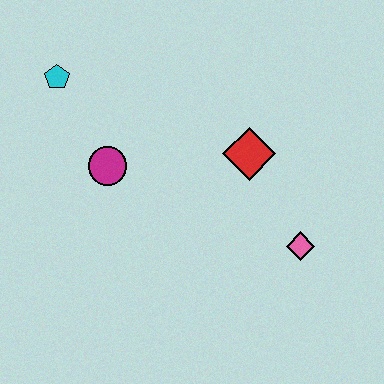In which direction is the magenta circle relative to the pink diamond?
The magenta circle is to the left of the pink diamond.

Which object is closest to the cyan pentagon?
The magenta circle is closest to the cyan pentagon.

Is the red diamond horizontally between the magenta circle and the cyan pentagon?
No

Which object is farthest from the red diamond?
The cyan pentagon is farthest from the red diamond.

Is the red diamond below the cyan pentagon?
Yes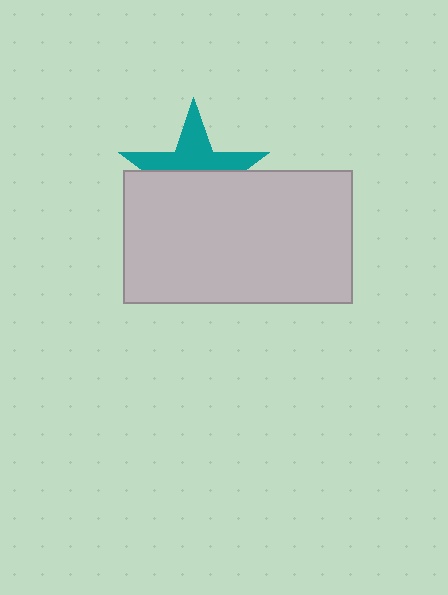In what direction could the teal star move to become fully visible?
The teal star could move up. That would shift it out from behind the light gray rectangle entirely.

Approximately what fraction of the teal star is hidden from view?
Roughly 55% of the teal star is hidden behind the light gray rectangle.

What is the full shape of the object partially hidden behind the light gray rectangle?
The partially hidden object is a teal star.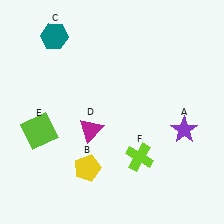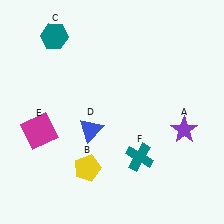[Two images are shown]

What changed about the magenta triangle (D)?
In Image 1, D is magenta. In Image 2, it changed to blue.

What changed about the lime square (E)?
In Image 1, E is lime. In Image 2, it changed to magenta.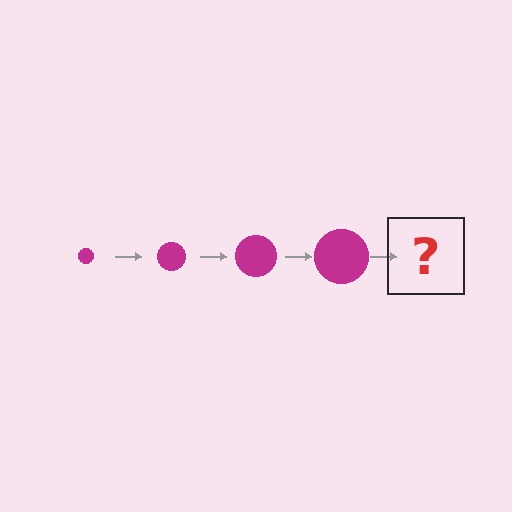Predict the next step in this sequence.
The next step is a magenta circle, larger than the previous one.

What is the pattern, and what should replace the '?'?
The pattern is that the circle gets progressively larger each step. The '?' should be a magenta circle, larger than the previous one.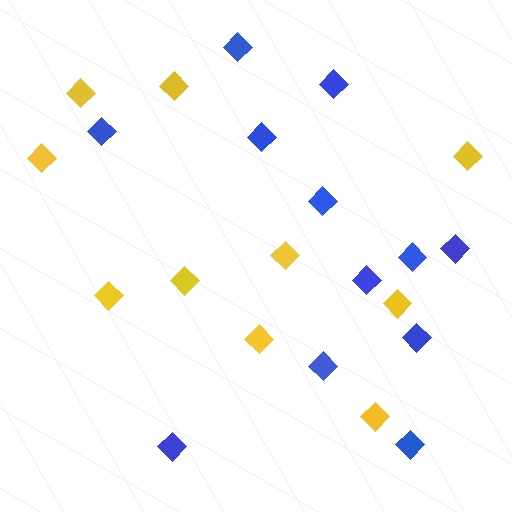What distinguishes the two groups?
There are 2 groups: one group of blue diamonds (12) and one group of yellow diamonds (10).